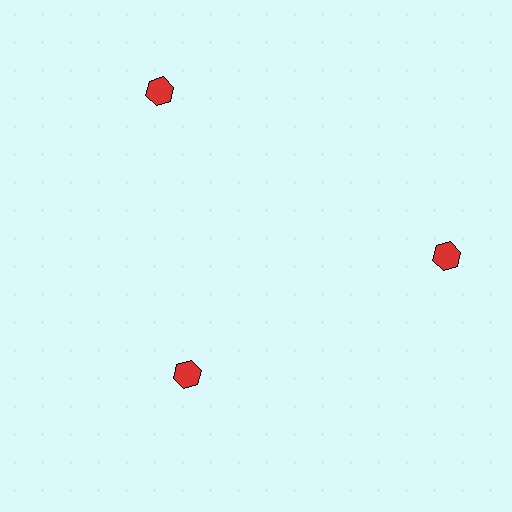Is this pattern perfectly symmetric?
No. The 3 red hexagons are arranged in a ring, but one element near the 7 o'clock position is pulled inward toward the center, breaking the 3-fold rotational symmetry.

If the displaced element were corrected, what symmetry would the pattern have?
It would have 3-fold rotational symmetry — the pattern would map onto itself every 120 degrees.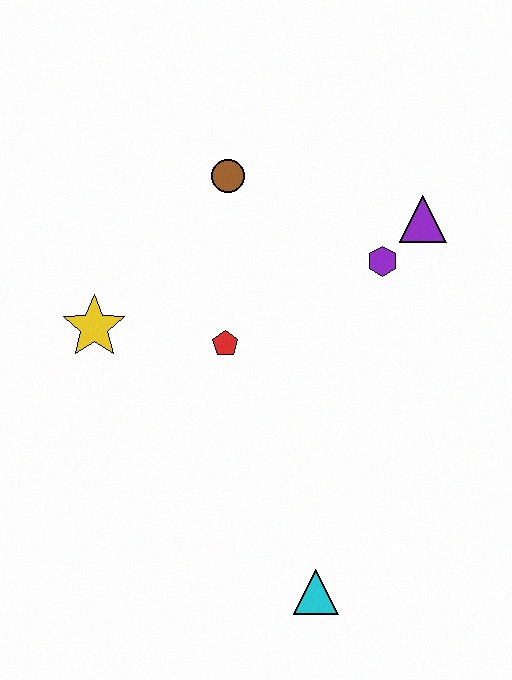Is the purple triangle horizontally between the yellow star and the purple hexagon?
No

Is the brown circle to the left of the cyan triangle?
Yes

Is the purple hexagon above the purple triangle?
No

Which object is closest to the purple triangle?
The purple hexagon is closest to the purple triangle.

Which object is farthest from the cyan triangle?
The brown circle is farthest from the cyan triangle.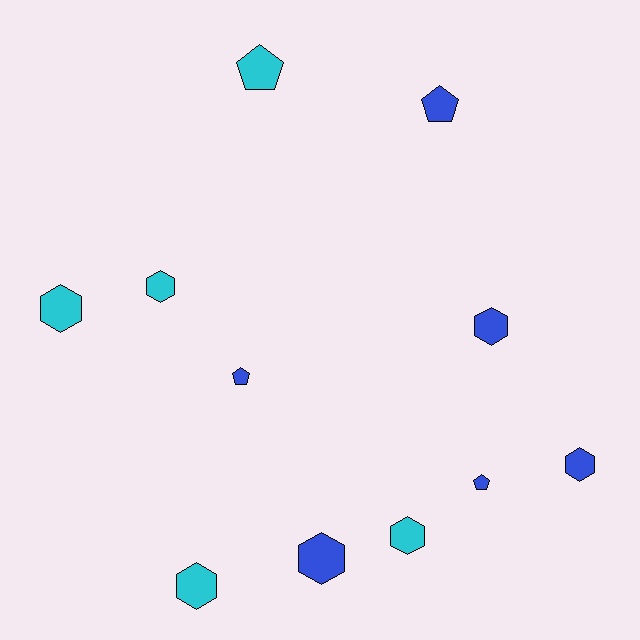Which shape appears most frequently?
Hexagon, with 7 objects.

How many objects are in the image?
There are 11 objects.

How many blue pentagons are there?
There are 3 blue pentagons.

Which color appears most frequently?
Blue, with 6 objects.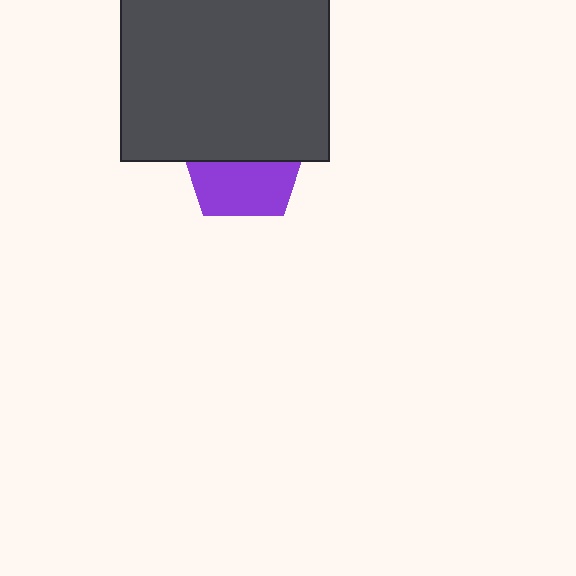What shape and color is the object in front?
The object in front is a dark gray rectangle.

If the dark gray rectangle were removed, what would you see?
You would see the complete purple pentagon.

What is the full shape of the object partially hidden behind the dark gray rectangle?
The partially hidden object is a purple pentagon.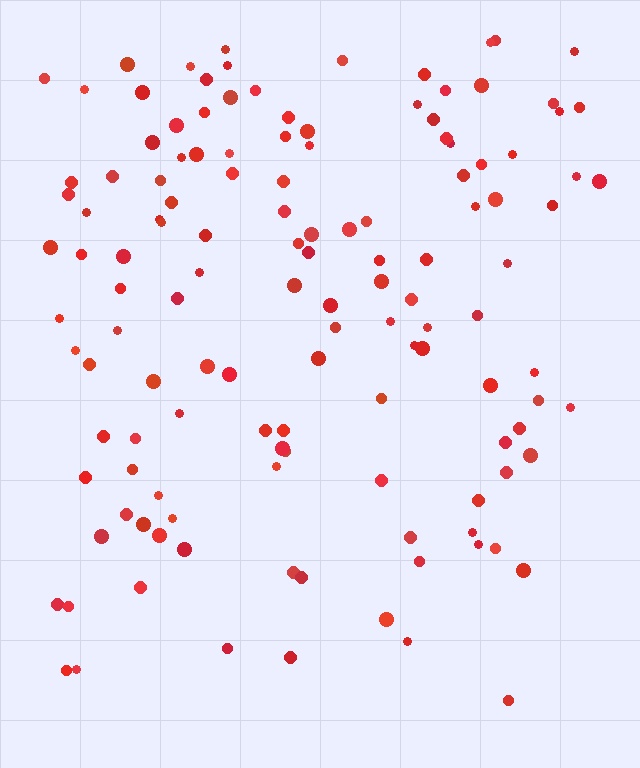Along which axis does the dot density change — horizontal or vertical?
Vertical.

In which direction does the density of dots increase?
From bottom to top, with the top side densest.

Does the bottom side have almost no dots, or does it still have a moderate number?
Still a moderate number, just noticeably fewer than the top.